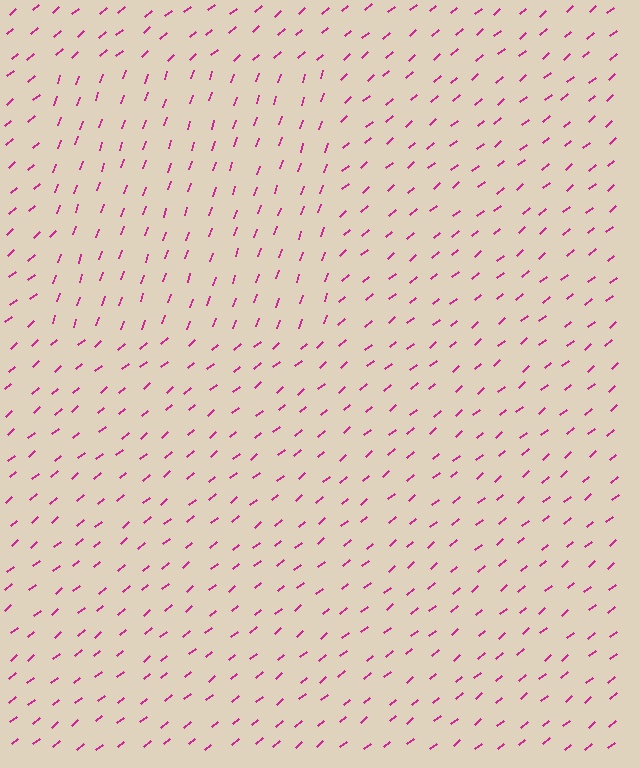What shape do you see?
I see a rectangle.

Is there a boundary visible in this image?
Yes, there is a texture boundary formed by a change in line orientation.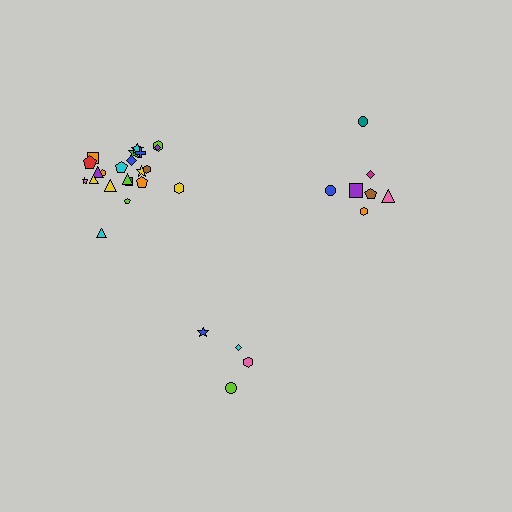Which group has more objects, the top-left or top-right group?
The top-left group.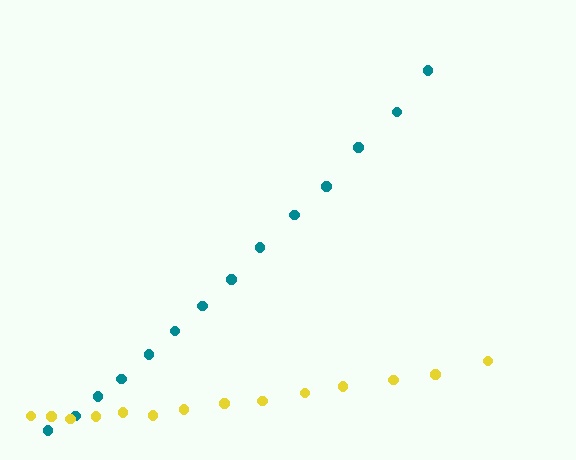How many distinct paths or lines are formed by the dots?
There are 2 distinct paths.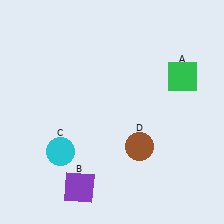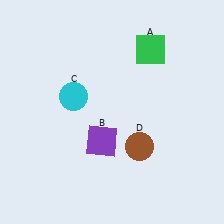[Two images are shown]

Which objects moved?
The objects that moved are: the green square (A), the purple square (B), the cyan circle (C).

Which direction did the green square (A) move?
The green square (A) moved left.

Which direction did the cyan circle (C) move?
The cyan circle (C) moved up.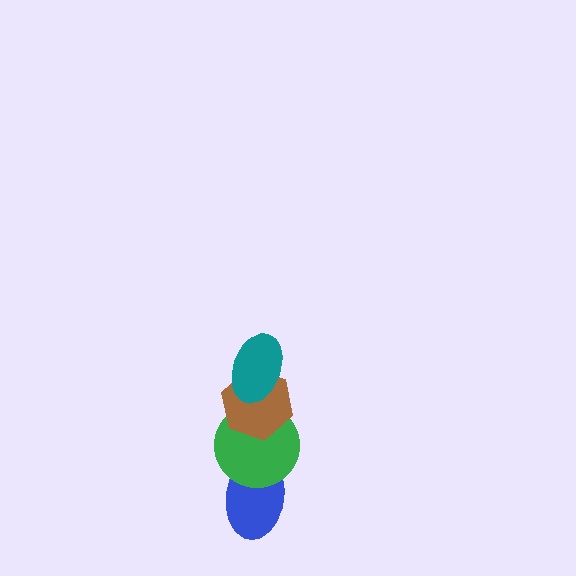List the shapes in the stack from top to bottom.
From top to bottom: the teal ellipse, the brown hexagon, the green circle, the blue ellipse.